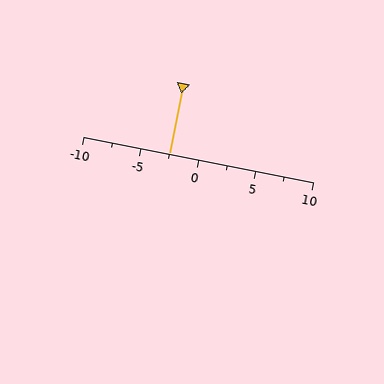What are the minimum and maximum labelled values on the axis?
The axis runs from -10 to 10.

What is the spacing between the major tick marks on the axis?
The major ticks are spaced 5 apart.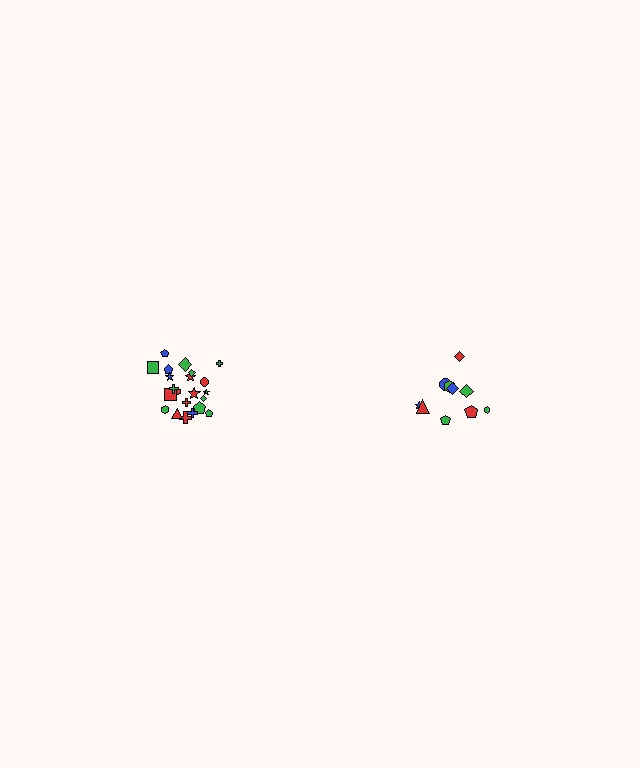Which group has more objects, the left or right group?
The left group.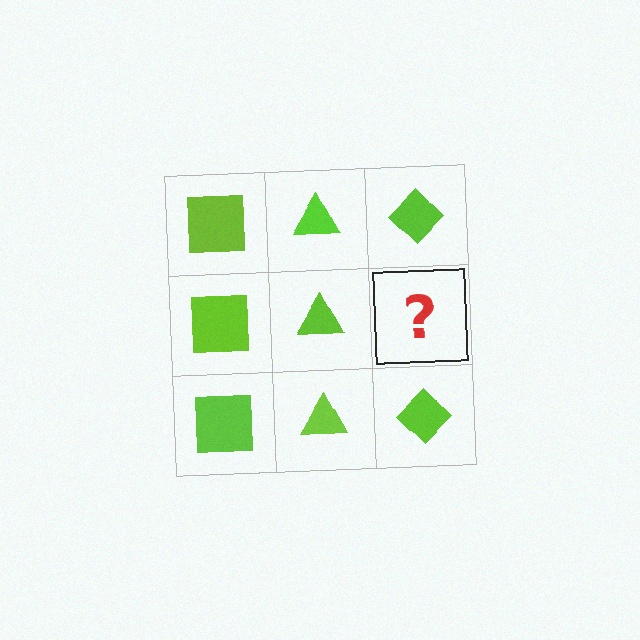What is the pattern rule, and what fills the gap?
The rule is that each column has a consistent shape. The gap should be filled with a lime diamond.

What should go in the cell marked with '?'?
The missing cell should contain a lime diamond.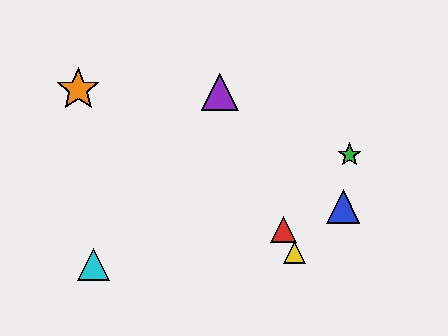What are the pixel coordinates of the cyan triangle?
The cyan triangle is at (94, 264).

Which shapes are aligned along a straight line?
The red triangle, the yellow triangle, the purple triangle are aligned along a straight line.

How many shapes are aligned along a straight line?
3 shapes (the red triangle, the yellow triangle, the purple triangle) are aligned along a straight line.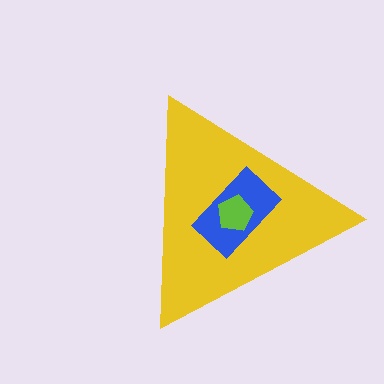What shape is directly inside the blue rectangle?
The lime pentagon.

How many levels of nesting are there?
3.